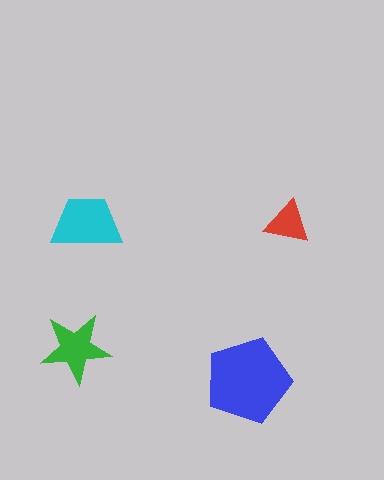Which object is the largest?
The blue pentagon.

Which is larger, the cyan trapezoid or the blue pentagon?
The blue pentagon.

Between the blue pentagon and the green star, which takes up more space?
The blue pentagon.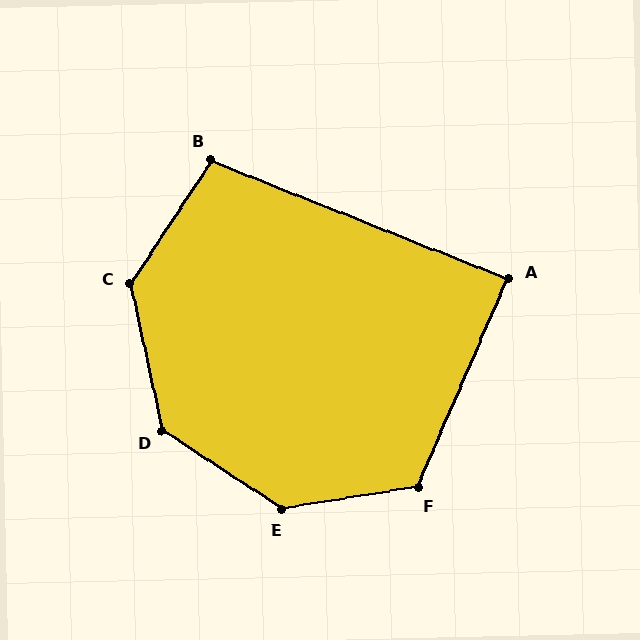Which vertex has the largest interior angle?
E, at approximately 137 degrees.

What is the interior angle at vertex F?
Approximately 123 degrees (obtuse).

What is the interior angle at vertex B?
Approximately 102 degrees (obtuse).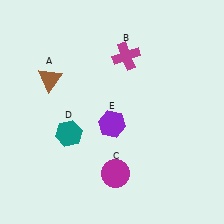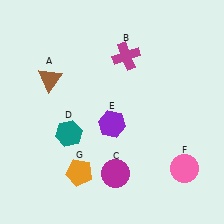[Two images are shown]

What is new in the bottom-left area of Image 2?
An orange pentagon (G) was added in the bottom-left area of Image 2.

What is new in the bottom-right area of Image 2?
A pink circle (F) was added in the bottom-right area of Image 2.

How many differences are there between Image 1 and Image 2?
There are 2 differences between the two images.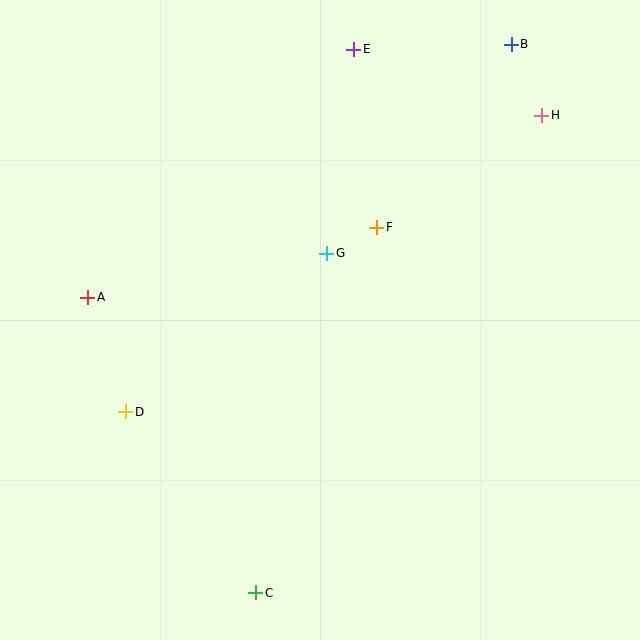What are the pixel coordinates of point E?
Point E is at (354, 49).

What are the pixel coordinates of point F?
Point F is at (377, 227).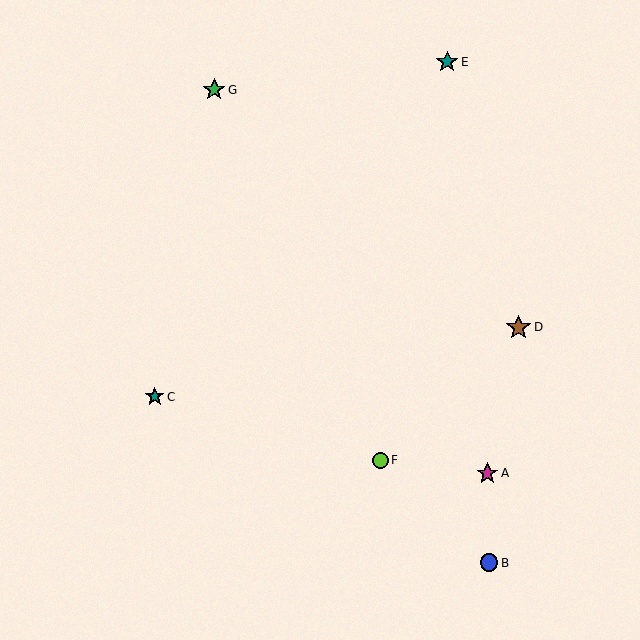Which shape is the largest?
The brown star (labeled D) is the largest.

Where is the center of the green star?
The center of the green star is at (214, 90).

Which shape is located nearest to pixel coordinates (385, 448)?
The lime circle (labeled F) at (380, 460) is nearest to that location.